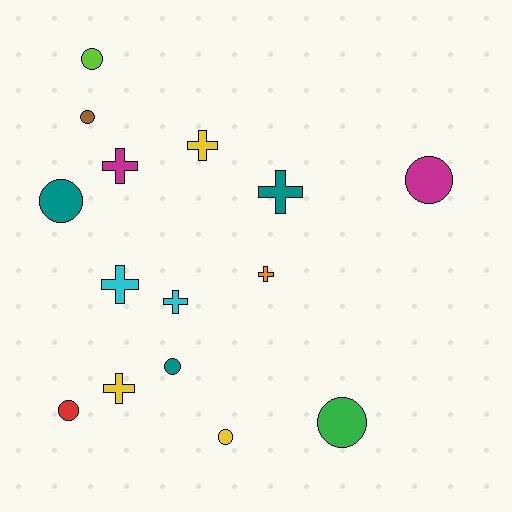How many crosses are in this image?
There are 7 crosses.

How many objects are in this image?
There are 15 objects.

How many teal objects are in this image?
There are 3 teal objects.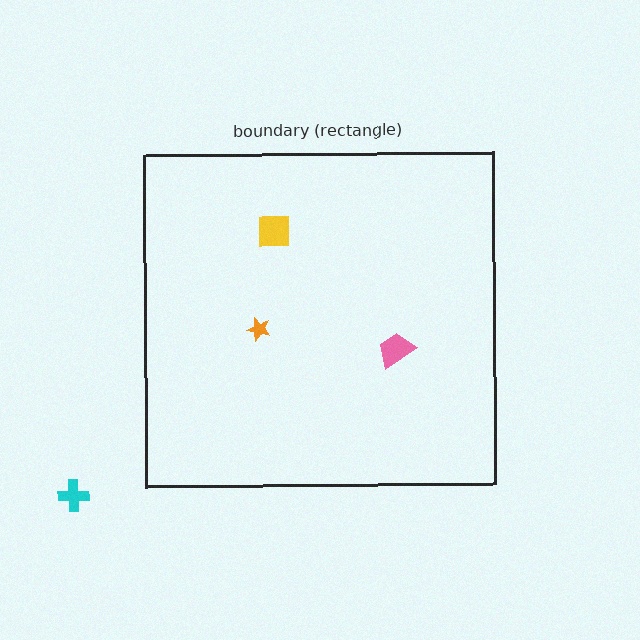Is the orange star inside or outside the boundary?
Inside.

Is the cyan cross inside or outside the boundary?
Outside.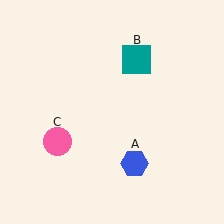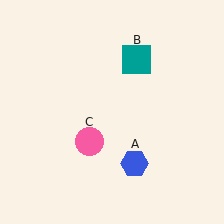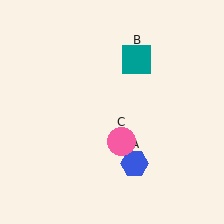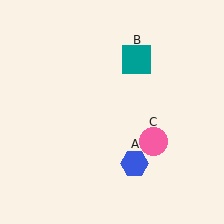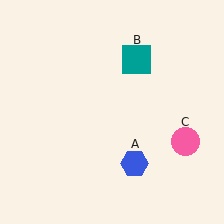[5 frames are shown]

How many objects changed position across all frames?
1 object changed position: pink circle (object C).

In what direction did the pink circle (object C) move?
The pink circle (object C) moved right.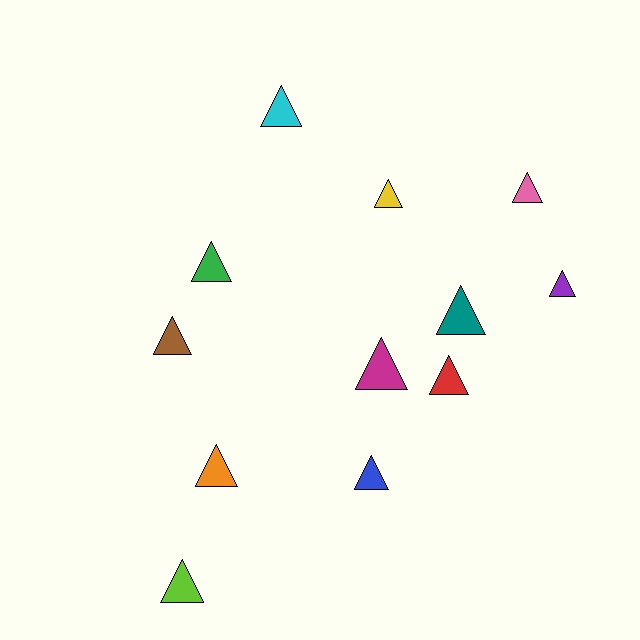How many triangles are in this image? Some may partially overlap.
There are 12 triangles.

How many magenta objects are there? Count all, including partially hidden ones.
There is 1 magenta object.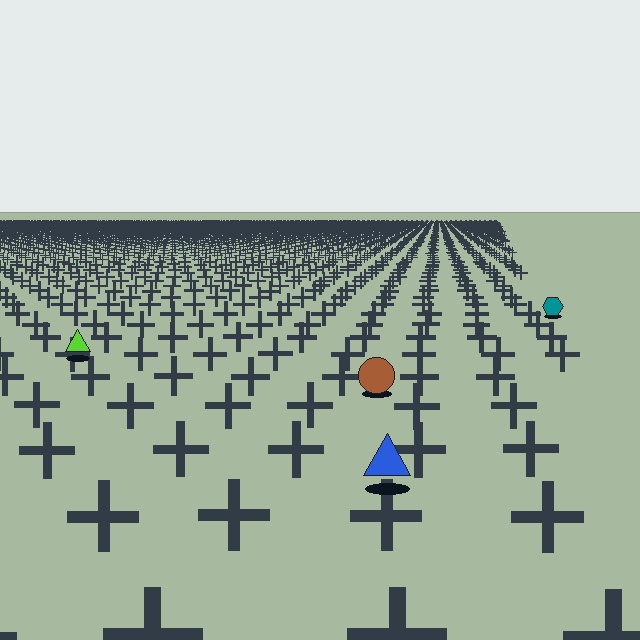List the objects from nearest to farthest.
From nearest to farthest: the blue triangle, the brown circle, the lime triangle, the teal hexagon.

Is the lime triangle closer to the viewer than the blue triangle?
No. The blue triangle is closer — you can tell from the texture gradient: the ground texture is coarser near it.